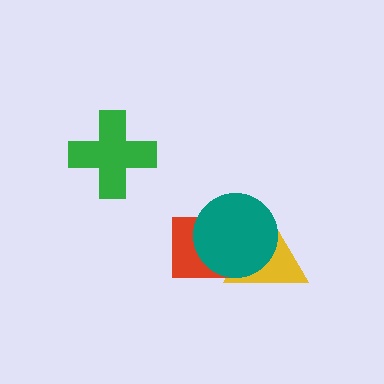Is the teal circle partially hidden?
No, no other shape covers it.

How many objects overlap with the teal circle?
2 objects overlap with the teal circle.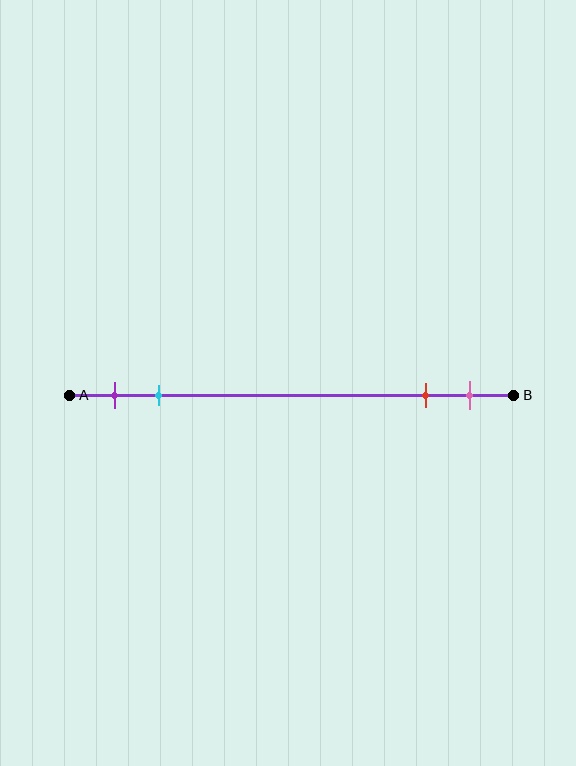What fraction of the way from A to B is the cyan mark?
The cyan mark is approximately 20% (0.2) of the way from A to B.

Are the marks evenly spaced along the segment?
No, the marks are not evenly spaced.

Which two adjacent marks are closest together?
The red and pink marks are the closest adjacent pair.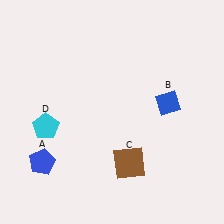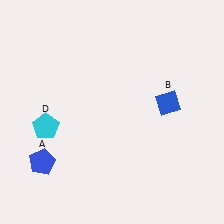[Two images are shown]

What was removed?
The brown square (C) was removed in Image 2.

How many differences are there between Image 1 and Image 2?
There is 1 difference between the two images.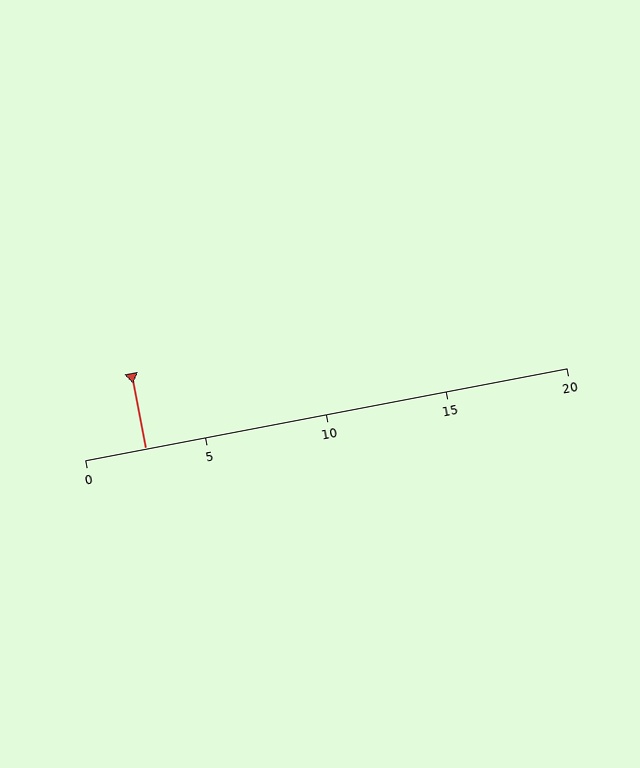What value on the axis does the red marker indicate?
The marker indicates approximately 2.5.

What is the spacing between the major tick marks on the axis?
The major ticks are spaced 5 apart.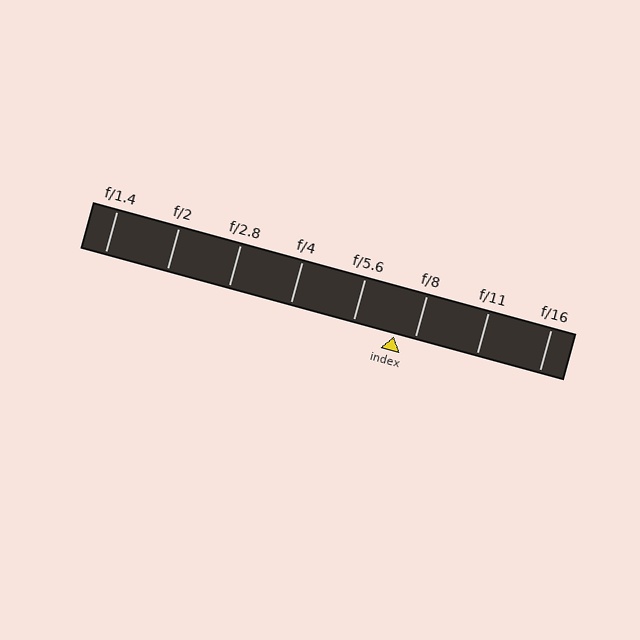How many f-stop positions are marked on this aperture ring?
There are 8 f-stop positions marked.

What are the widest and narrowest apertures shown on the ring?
The widest aperture shown is f/1.4 and the narrowest is f/16.